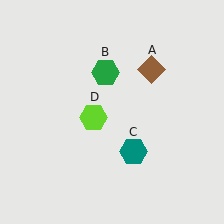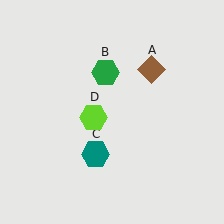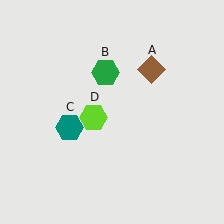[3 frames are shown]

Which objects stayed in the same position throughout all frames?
Brown diamond (object A) and green hexagon (object B) and lime hexagon (object D) remained stationary.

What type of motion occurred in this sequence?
The teal hexagon (object C) rotated clockwise around the center of the scene.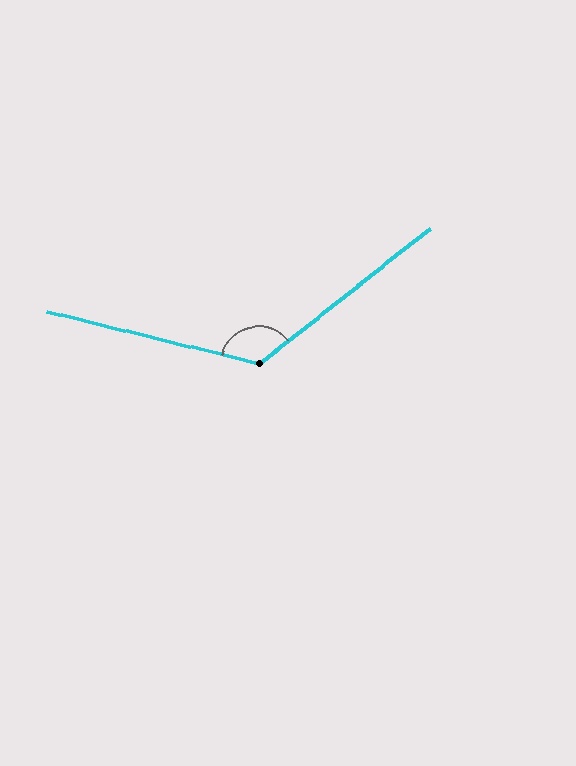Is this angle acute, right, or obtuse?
It is obtuse.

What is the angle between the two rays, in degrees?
Approximately 128 degrees.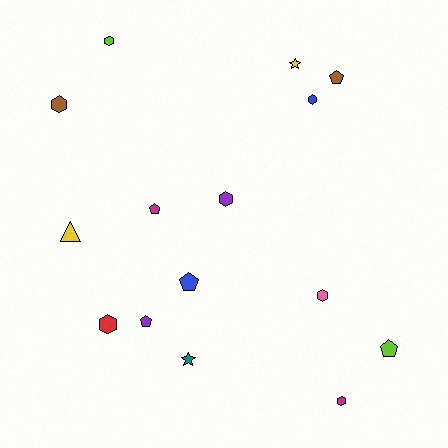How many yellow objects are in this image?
There are 2 yellow objects.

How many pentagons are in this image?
There are 5 pentagons.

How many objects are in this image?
There are 15 objects.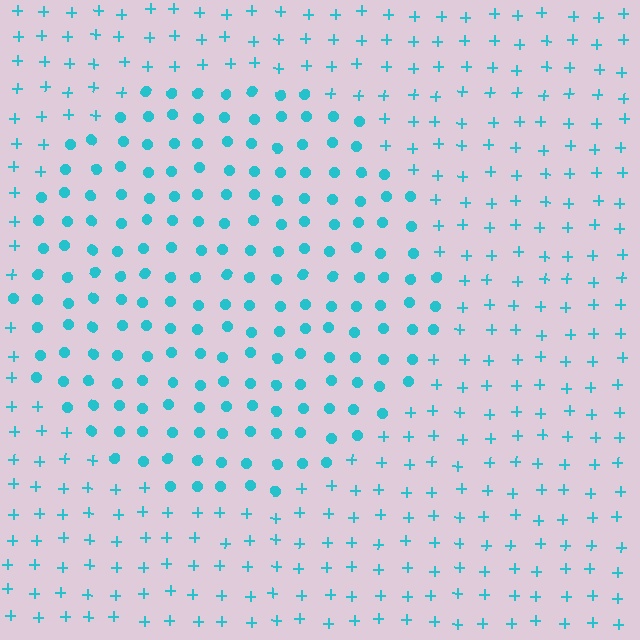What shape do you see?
I see a circle.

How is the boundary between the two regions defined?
The boundary is defined by a change in element shape: circles inside vs. plus signs outside. All elements share the same color and spacing.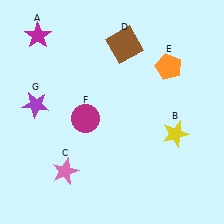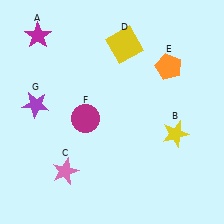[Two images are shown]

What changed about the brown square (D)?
In Image 1, D is brown. In Image 2, it changed to yellow.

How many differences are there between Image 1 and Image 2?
There is 1 difference between the two images.